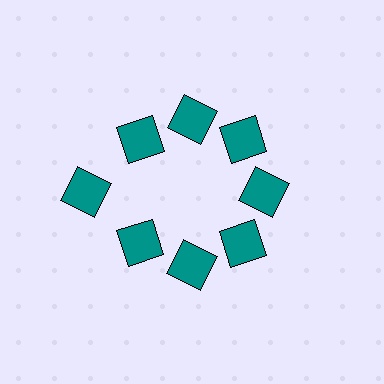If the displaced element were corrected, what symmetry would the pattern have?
It would have 8-fold rotational symmetry — the pattern would map onto itself every 45 degrees.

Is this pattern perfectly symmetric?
No. The 8 teal squares are arranged in a ring, but one element near the 9 o'clock position is pushed outward from the center, breaking the 8-fold rotational symmetry.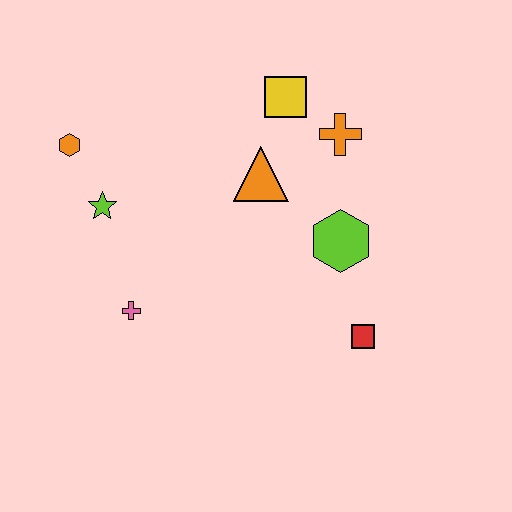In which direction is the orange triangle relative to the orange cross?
The orange triangle is to the left of the orange cross.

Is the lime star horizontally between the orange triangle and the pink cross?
No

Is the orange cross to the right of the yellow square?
Yes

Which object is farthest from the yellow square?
The pink cross is farthest from the yellow square.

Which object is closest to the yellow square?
The orange cross is closest to the yellow square.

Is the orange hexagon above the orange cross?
No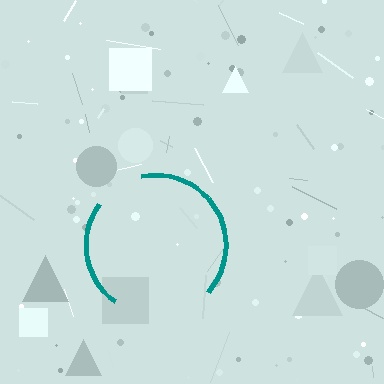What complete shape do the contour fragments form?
The contour fragments form a circle.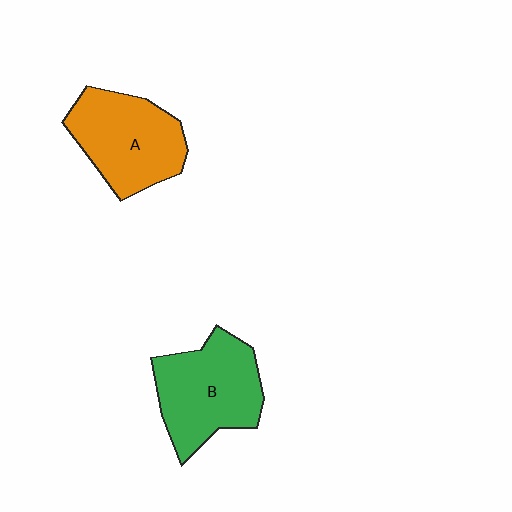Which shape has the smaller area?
Shape A (orange).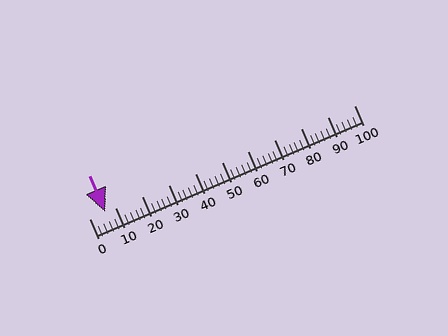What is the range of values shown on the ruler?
The ruler shows values from 0 to 100.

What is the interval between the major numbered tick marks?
The major tick marks are spaced 10 units apart.